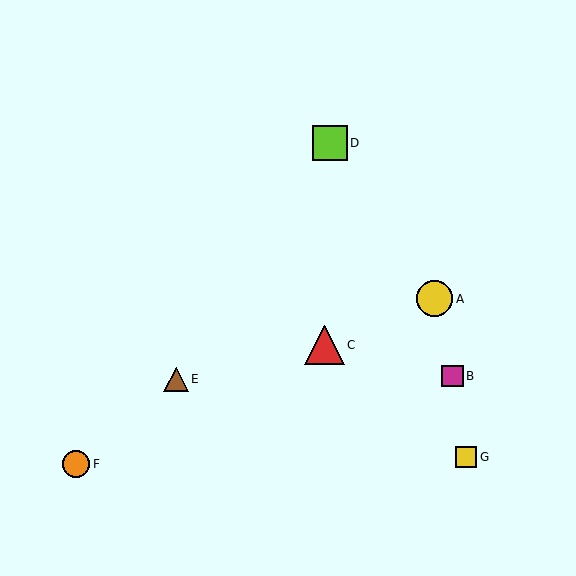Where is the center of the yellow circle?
The center of the yellow circle is at (434, 299).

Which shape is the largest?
The red triangle (labeled C) is the largest.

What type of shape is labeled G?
Shape G is a yellow square.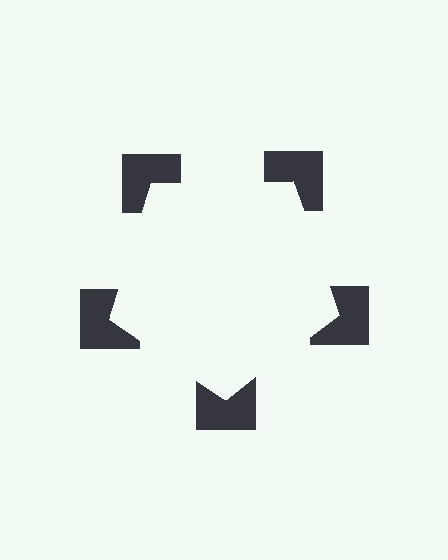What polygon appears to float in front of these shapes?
An illusory pentagon — its edges are inferred from the aligned wedge cuts in the notched squares, not physically drawn.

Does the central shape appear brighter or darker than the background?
It typically appears slightly brighter than the background, even though no actual brightness change is drawn.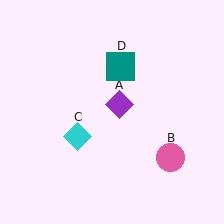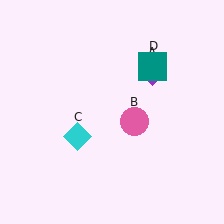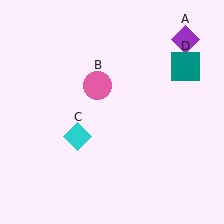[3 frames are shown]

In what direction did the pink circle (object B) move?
The pink circle (object B) moved up and to the left.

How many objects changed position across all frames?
3 objects changed position: purple diamond (object A), pink circle (object B), teal square (object D).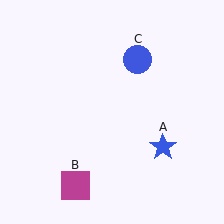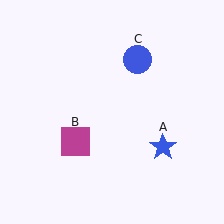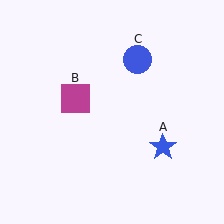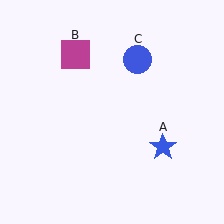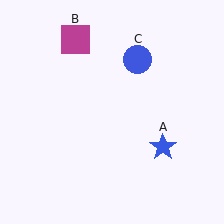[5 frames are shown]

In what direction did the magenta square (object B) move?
The magenta square (object B) moved up.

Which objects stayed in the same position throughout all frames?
Blue star (object A) and blue circle (object C) remained stationary.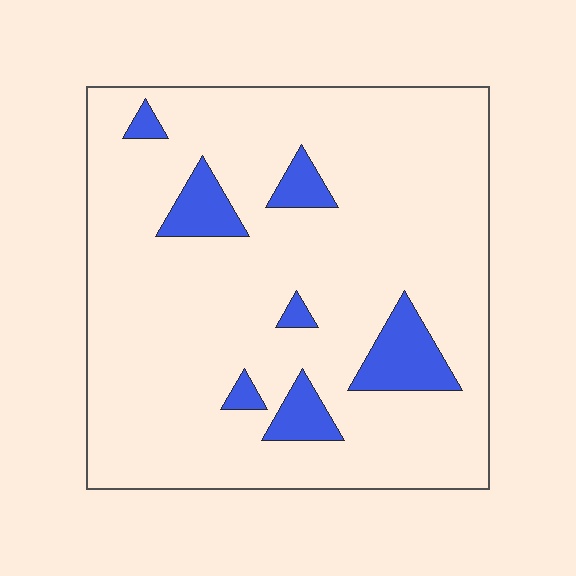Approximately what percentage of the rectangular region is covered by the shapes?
Approximately 10%.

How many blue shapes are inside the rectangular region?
7.